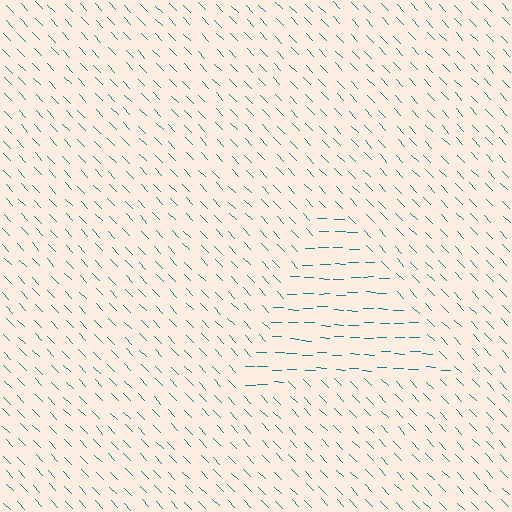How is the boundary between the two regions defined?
The boundary is defined purely by a change in line orientation (approximately 45 degrees difference). All lines are the same color and thickness.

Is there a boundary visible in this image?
Yes, there is a texture boundary formed by a change in line orientation.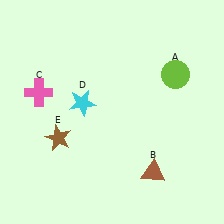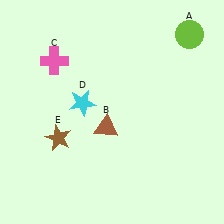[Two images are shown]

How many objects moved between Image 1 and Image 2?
3 objects moved between the two images.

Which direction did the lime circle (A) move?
The lime circle (A) moved up.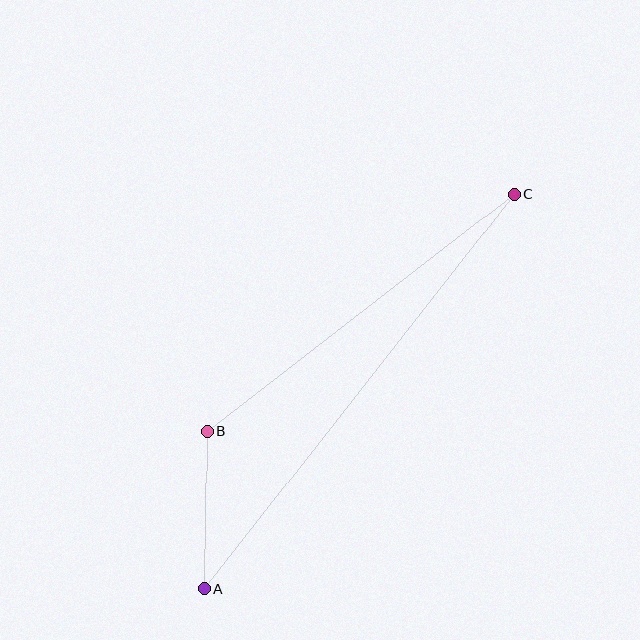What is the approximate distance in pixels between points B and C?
The distance between B and C is approximately 388 pixels.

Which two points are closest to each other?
Points A and B are closest to each other.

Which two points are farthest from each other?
Points A and C are farthest from each other.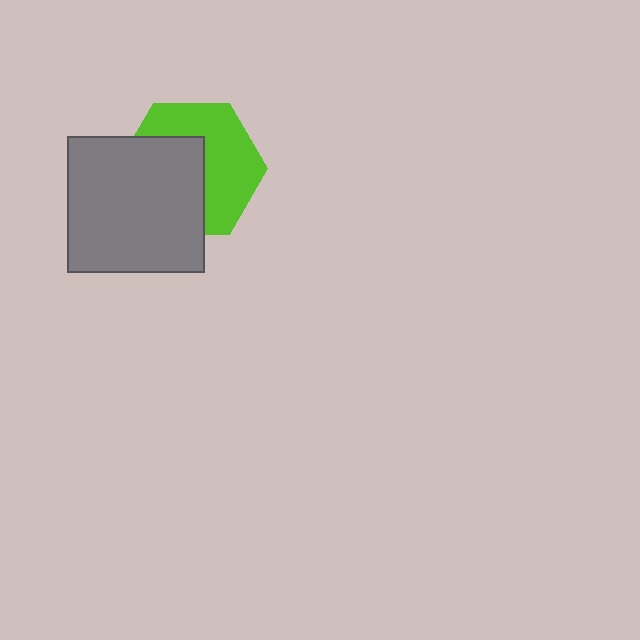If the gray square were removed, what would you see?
You would see the complete lime hexagon.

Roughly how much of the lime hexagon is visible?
About half of it is visible (roughly 51%).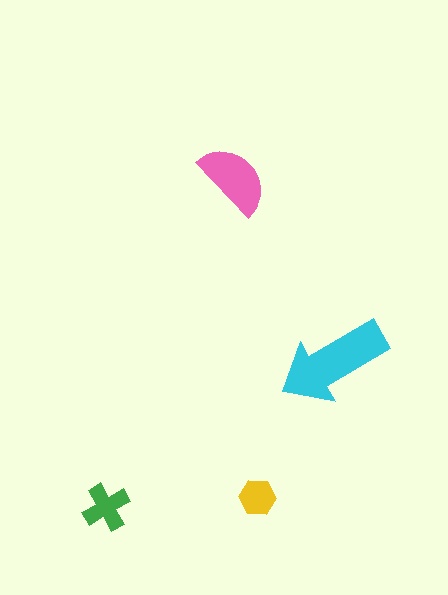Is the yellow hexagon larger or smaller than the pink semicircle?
Smaller.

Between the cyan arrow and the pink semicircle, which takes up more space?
The cyan arrow.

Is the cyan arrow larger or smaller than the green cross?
Larger.